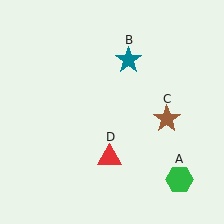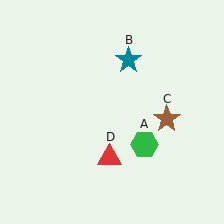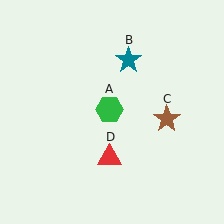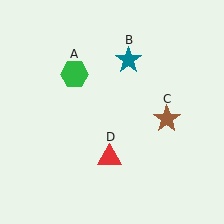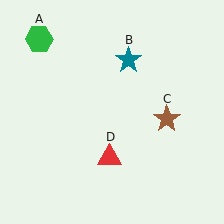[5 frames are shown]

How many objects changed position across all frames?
1 object changed position: green hexagon (object A).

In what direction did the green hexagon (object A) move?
The green hexagon (object A) moved up and to the left.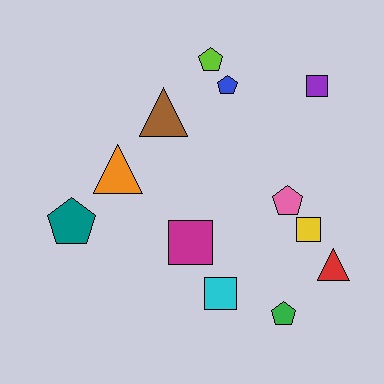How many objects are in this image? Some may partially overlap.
There are 12 objects.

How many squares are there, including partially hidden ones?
There are 4 squares.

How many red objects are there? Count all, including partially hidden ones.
There is 1 red object.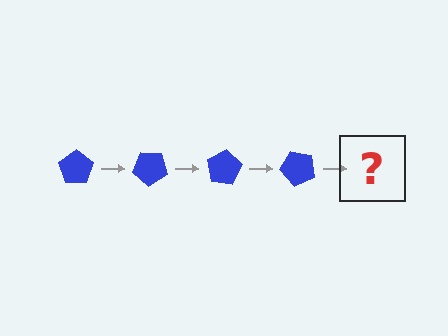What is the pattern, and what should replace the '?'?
The pattern is that the pentagon rotates 40 degrees each step. The '?' should be a blue pentagon rotated 160 degrees.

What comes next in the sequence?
The next element should be a blue pentagon rotated 160 degrees.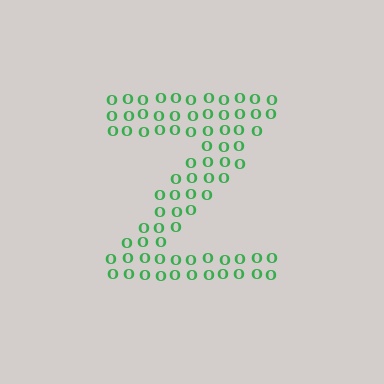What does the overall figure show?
The overall figure shows the letter Z.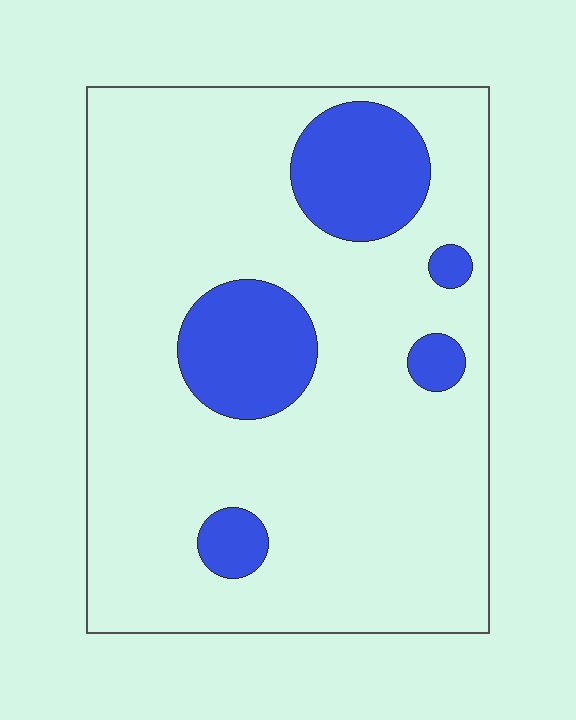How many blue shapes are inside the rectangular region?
5.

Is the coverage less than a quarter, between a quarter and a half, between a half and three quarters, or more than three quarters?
Less than a quarter.